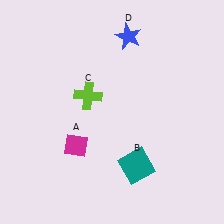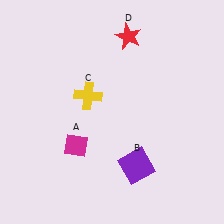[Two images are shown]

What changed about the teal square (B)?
In Image 1, B is teal. In Image 2, it changed to purple.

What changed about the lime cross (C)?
In Image 1, C is lime. In Image 2, it changed to yellow.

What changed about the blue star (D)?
In Image 1, D is blue. In Image 2, it changed to red.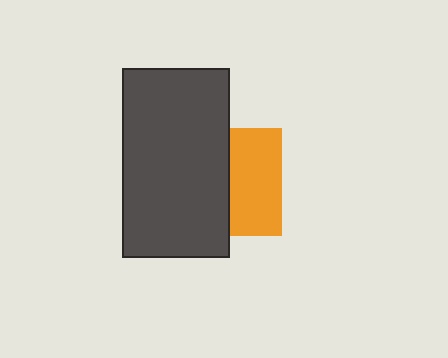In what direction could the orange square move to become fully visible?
The orange square could move right. That would shift it out from behind the dark gray rectangle entirely.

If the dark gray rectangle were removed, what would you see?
You would see the complete orange square.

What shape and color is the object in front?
The object in front is a dark gray rectangle.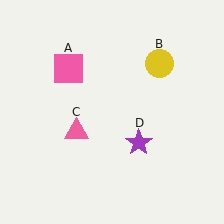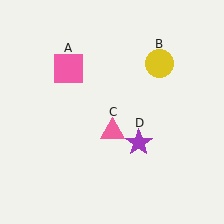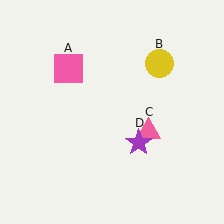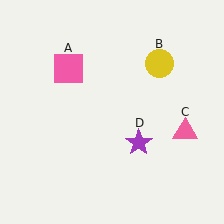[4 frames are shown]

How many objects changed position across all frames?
1 object changed position: pink triangle (object C).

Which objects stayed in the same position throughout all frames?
Pink square (object A) and yellow circle (object B) and purple star (object D) remained stationary.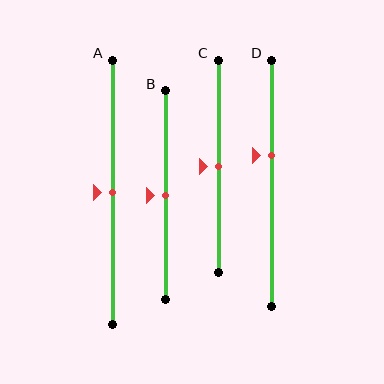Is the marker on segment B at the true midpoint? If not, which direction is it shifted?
Yes, the marker on segment B is at the true midpoint.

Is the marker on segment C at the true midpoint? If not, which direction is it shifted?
Yes, the marker on segment C is at the true midpoint.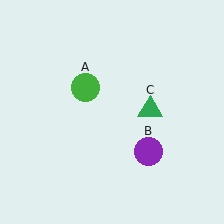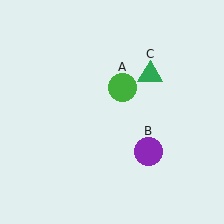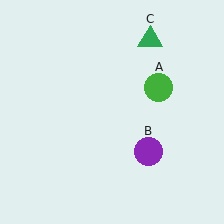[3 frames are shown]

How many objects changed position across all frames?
2 objects changed position: green circle (object A), green triangle (object C).